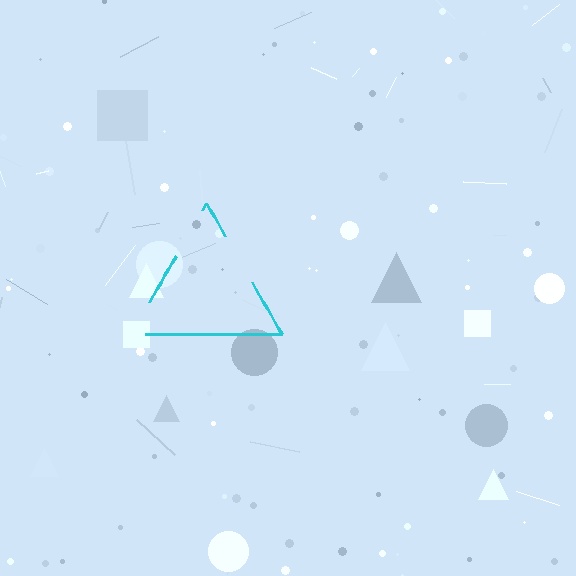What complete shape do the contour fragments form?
The contour fragments form a triangle.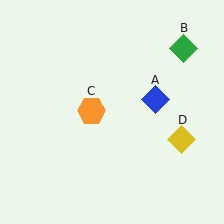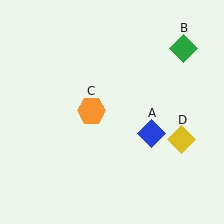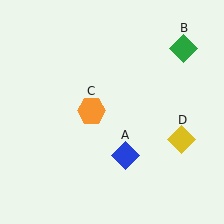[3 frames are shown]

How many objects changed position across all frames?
1 object changed position: blue diamond (object A).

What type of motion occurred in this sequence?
The blue diamond (object A) rotated clockwise around the center of the scene.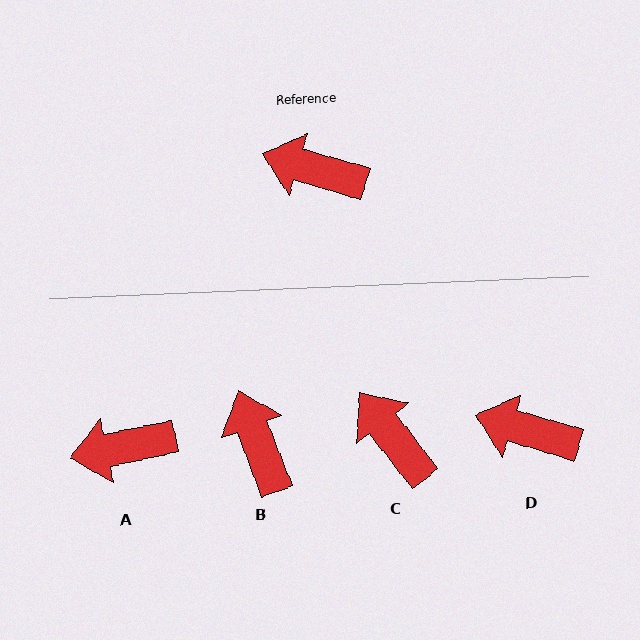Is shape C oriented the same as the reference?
No, it is off by about 36 degrees.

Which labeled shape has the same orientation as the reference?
D.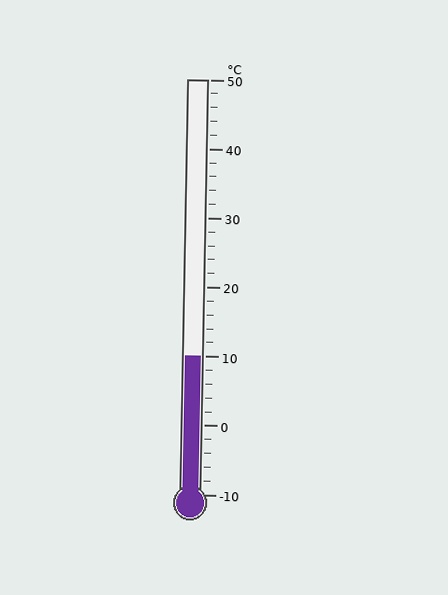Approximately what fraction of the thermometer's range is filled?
The thermometer is filled to approximately 35% of its range.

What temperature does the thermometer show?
The thermometer shows approximately 10°C.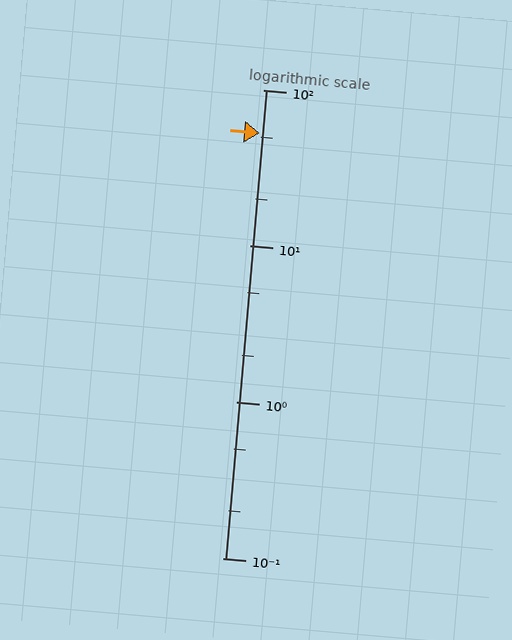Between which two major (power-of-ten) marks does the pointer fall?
The pointer is between 10 and 100.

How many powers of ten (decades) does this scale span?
The scale spans 3 decades, from 0.1 to 100.